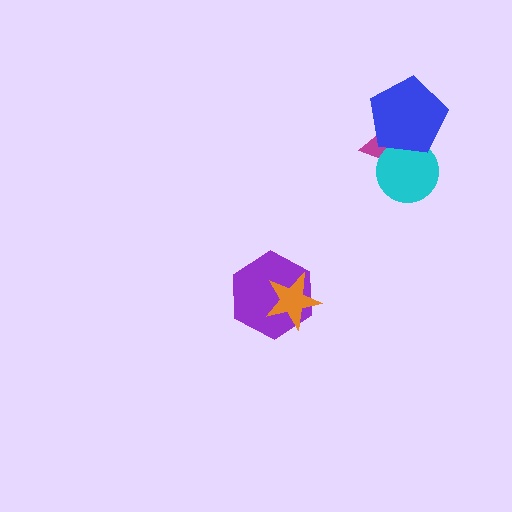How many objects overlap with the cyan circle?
2 objects overlap with the cyan circle.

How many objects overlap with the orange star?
1 object overlaps with the orange star.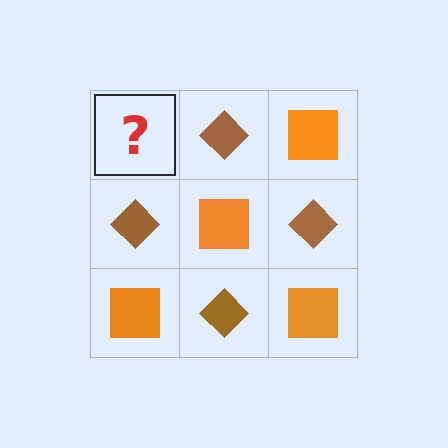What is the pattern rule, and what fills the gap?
The rule is that it alternates orange square and brown diamond in a checkerboard pattern. The gap should be filled with an orange square.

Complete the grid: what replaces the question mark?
The question mark should be replaced with an orange square.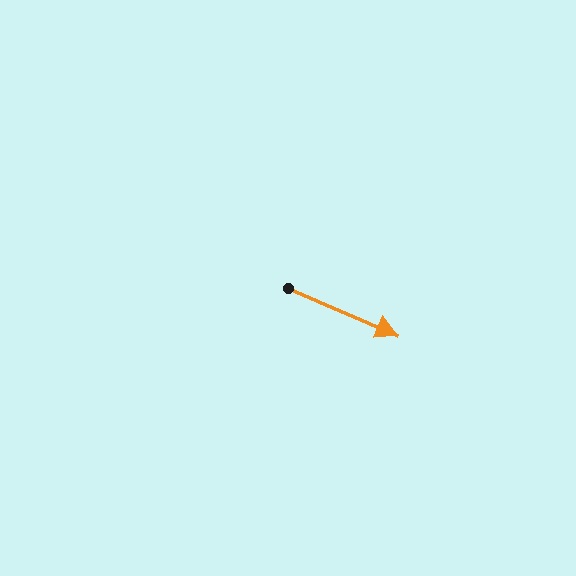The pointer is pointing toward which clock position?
Roughly 4 o'clock.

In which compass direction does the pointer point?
Southeast.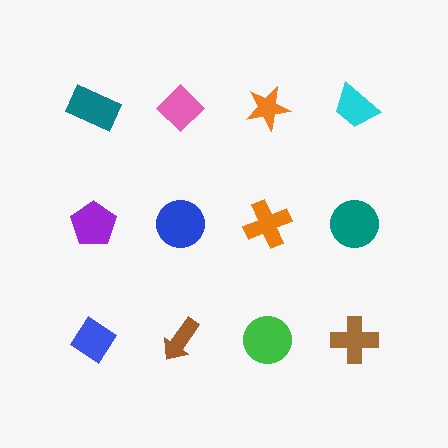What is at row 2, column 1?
A purple pentagon.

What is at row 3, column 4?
A brown cross.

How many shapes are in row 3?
4 shapes.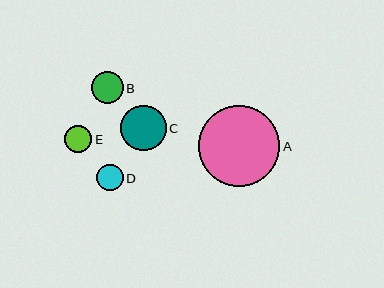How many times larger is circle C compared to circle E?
Circle C is approximately 1.7 times the size of circle E.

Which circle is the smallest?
Circle D is the smallest with a size of approximately 26 pixels.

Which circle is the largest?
Circle A is the largest with a size of approximately 81 pixels.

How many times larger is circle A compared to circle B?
Circle A is approximately 2.5 times the size of circle B.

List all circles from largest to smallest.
From largest to smallest: A, C, B, E, D.